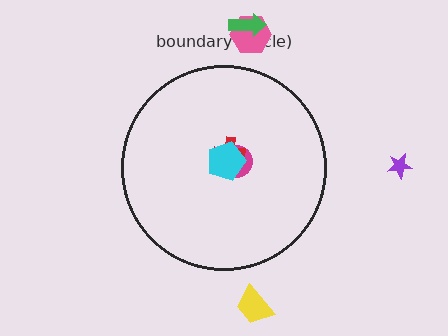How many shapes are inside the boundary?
3 inside, 4 outside.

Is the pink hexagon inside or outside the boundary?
Outside.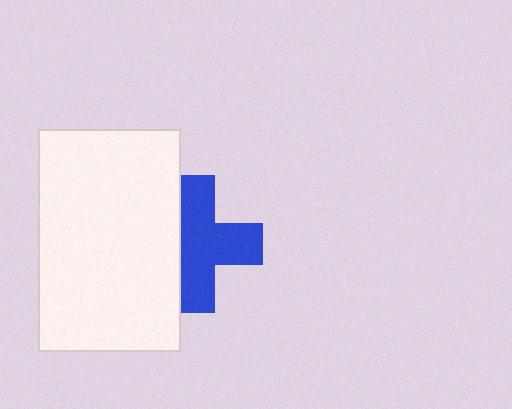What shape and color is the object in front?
The object in front is a white rectangle.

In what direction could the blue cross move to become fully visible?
The blue cross could move right. That would shift it out from behind the white rectangle entirely.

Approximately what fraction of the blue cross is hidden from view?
Roughly 34% of the blue cross is hidden behind the white rectangle.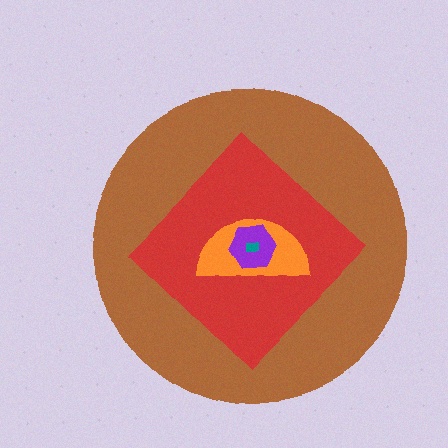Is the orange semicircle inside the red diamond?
Yes.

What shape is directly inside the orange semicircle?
The purple hexagon.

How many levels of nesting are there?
5.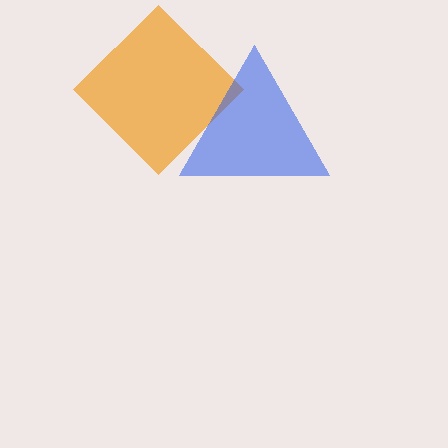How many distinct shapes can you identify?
There are 2 distinct shapes: an orange diamond, a blue triangle.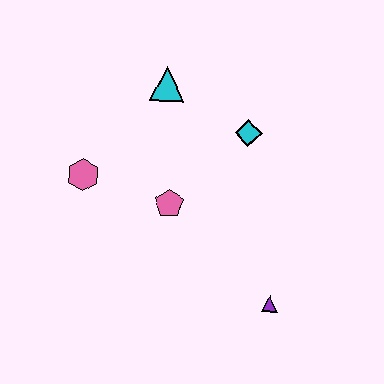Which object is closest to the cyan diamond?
The cyan triangle is closest to the cyan diamond.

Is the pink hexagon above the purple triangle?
Yes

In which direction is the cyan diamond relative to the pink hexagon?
The cyan diamond is to the right of the pink hexagon.